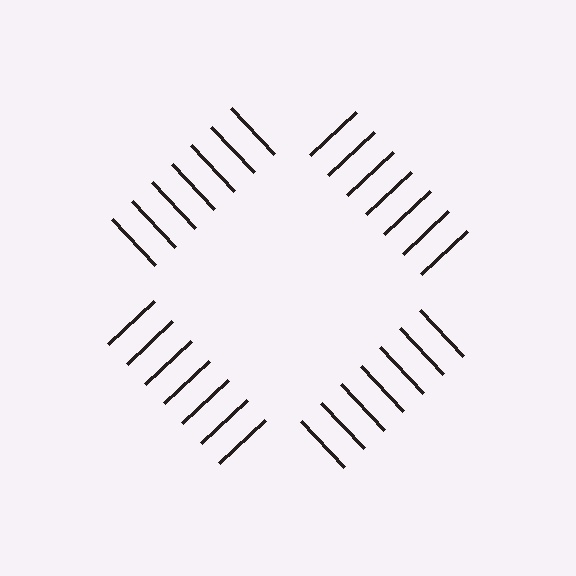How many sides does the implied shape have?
4 sides — the line-ends trace a square.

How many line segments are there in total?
28 — 7 along each of the 4 edges.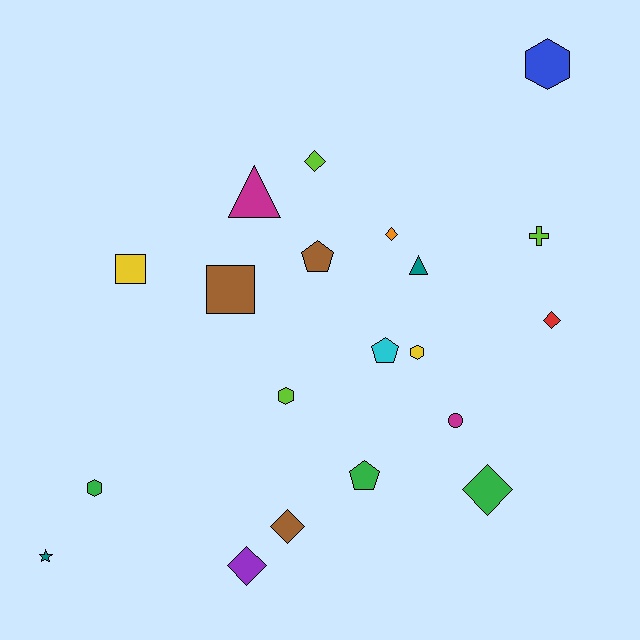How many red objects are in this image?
There is 1 red object.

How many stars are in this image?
There is 1 star.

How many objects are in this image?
There are 20 objects.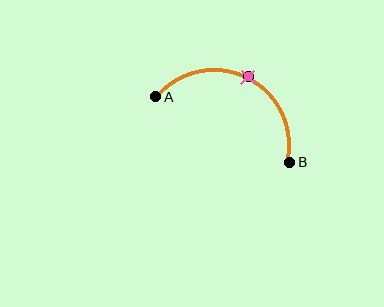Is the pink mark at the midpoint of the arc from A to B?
Yes. The pink mark lies on the arc at equal arc-length from both A and B — it is the arc midpoint.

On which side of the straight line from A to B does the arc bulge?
The arc bulges above the straight line connecting A and B.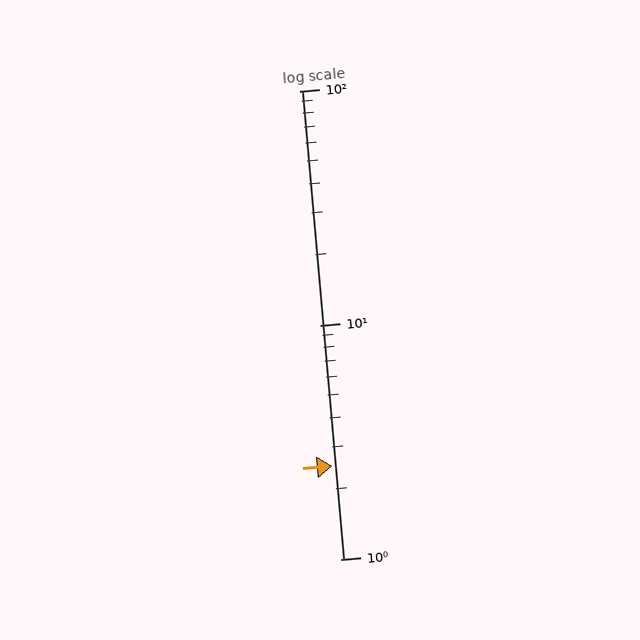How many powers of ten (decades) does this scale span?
The scale spans 2 decades, from 1 to 100.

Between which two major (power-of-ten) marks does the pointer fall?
The pointer is between 1 and 10.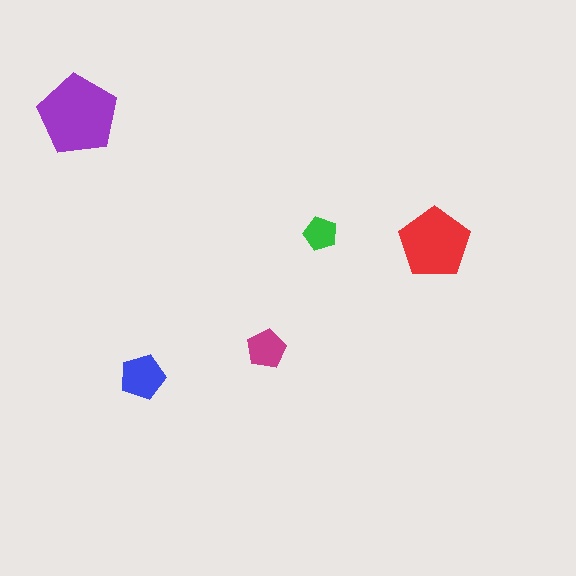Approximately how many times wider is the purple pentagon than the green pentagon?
About 2.5 times wider.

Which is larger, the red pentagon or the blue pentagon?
The red one.